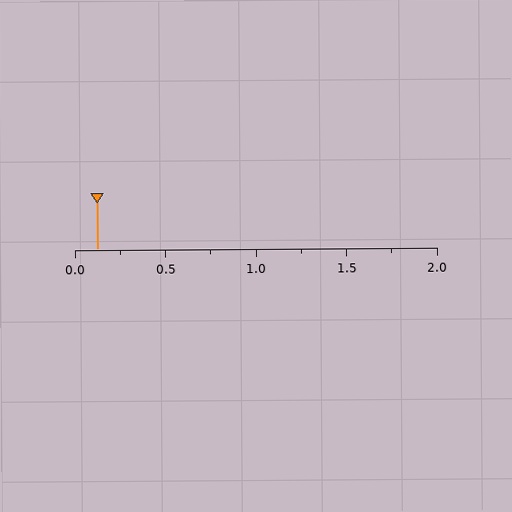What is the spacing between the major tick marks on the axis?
The major ticks are spaced 0.5 apart.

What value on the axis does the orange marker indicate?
The marker indicates approximately 0.12.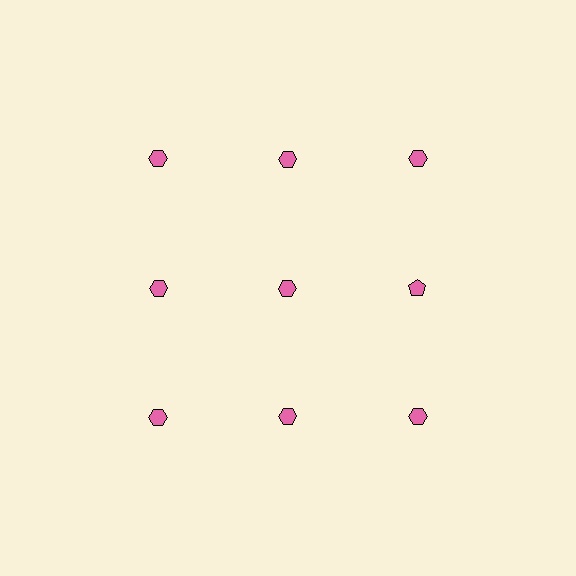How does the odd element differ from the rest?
It has a different shape: pentagon instead of hexagon.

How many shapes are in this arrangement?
There are 9 shapes arranged in a grid pattern.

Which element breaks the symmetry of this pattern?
The pink pentagon in the second row, center column breaks the symmetry. All other shapes are pink hexagons.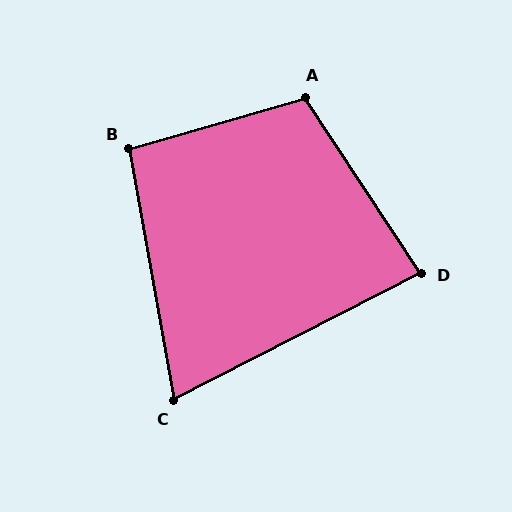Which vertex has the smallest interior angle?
C, at approximately 73 degrees.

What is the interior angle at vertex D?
Approximately 84 degrees (acute).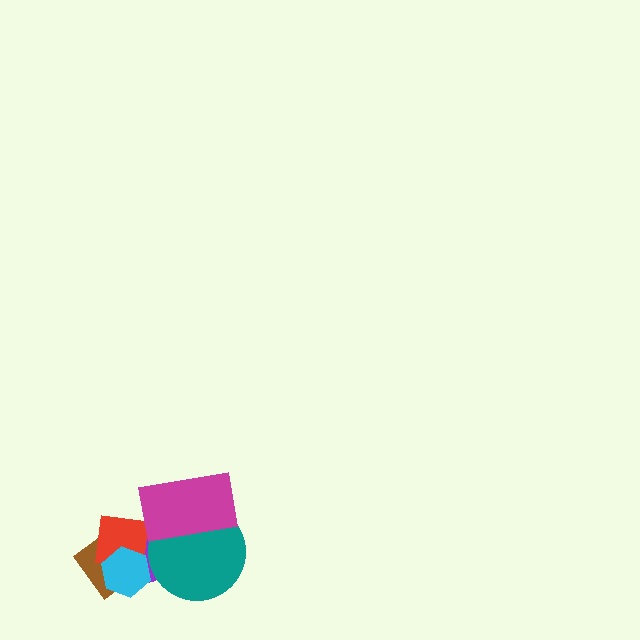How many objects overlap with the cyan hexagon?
3 objects overlap with the cyan hexagon.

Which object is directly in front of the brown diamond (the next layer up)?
The red square is directly in front of the brown diamond.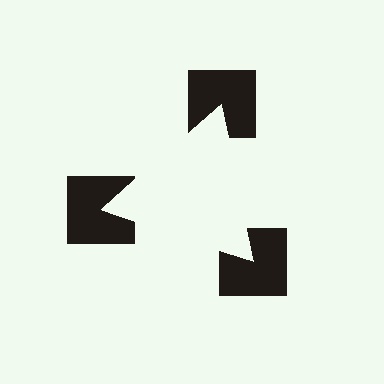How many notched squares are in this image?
There are 3 — one at each vertex of the illusory triangle.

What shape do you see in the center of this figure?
An illusory triangle — its edges are inferred from the aligned wedge cuts in the notched squares, not physically drawn.